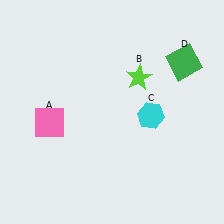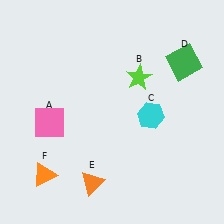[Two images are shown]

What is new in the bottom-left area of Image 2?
An orange triangle (F) was added in the bottom-left area of Image 2.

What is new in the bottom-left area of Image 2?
An orange triangle (E) was added in the bottom-left area of Image 2.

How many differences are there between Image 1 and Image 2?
There are 2 differences between the two images.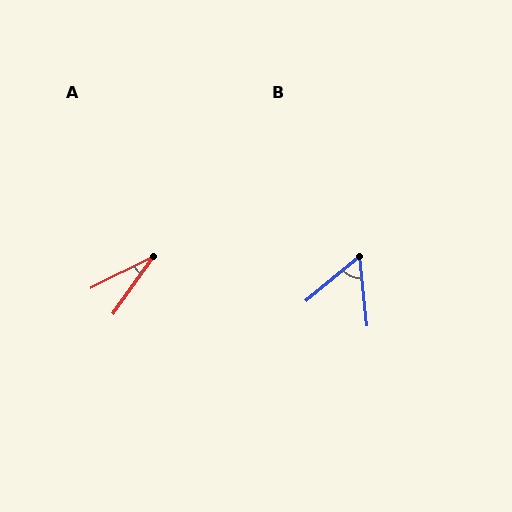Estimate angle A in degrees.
Approximately 28 degrees.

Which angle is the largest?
B, at approximately 57 degrees.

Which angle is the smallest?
A, at approximately 28 degrees.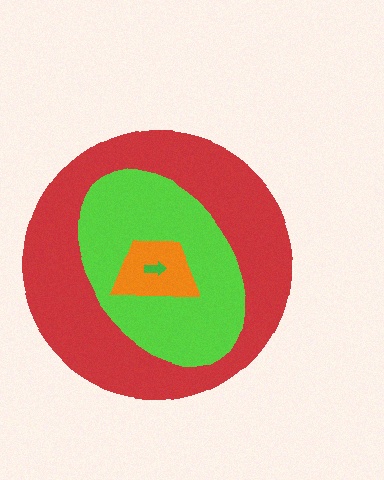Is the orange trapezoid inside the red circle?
Yes.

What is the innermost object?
The green arrow.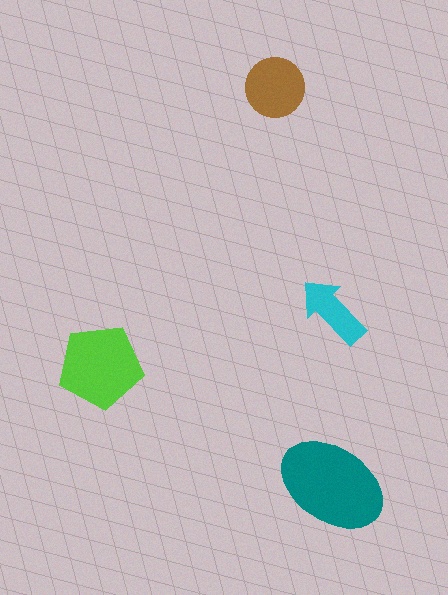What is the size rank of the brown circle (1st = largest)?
3rd.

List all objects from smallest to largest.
The cyan arrow, the brown circle, the lime pentagon, the teal ellipse.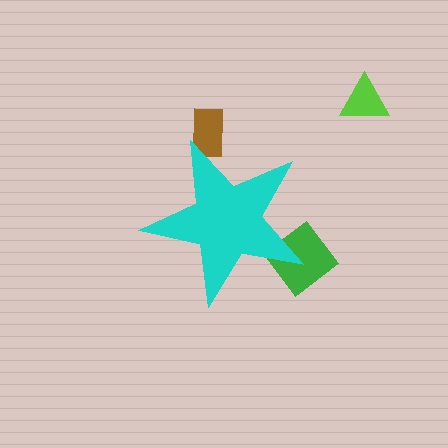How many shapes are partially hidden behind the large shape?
2 shapes are partially hidden.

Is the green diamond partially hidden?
Yes, the green diamond is partially hidden behind the cyan star.